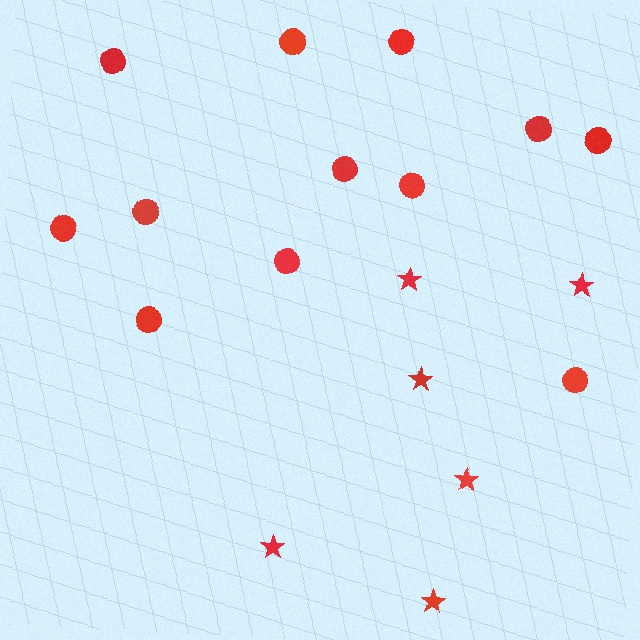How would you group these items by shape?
There are 2 groups: one group of circles (12) and one group of stars (6).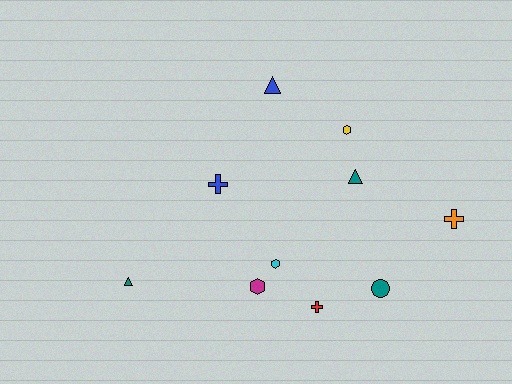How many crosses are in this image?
There are 3 crosses.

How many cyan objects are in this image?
There is 1 cyan object.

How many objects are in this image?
There are 10 objects.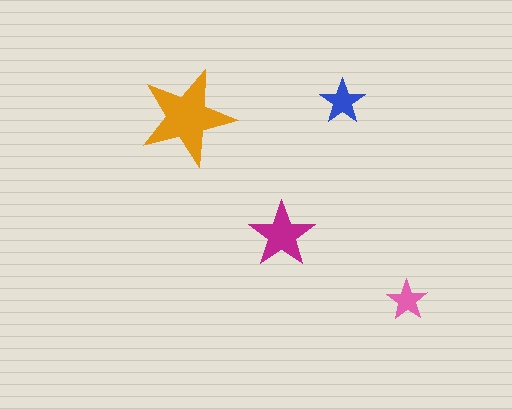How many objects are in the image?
There are 4 objects in the image.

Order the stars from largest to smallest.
the orange one, the magenta one, the blue one, the pink one.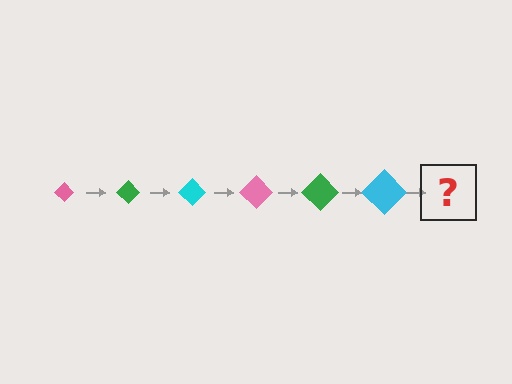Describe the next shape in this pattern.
It should be a pink diamond, larger than the previous one.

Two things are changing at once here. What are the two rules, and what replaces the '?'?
The two rules are that the diamond grows larger each step and the color cycles through pink, green, and cyan. The '?' should be a pink diamond, larger than the previous one.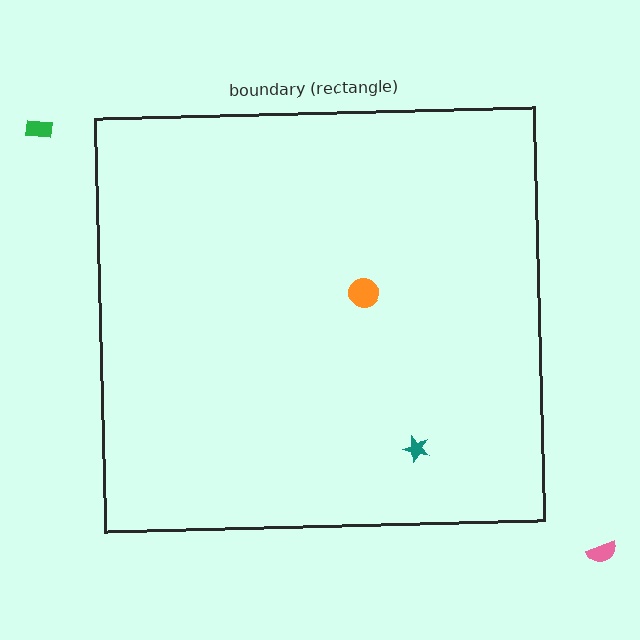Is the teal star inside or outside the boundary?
Inside.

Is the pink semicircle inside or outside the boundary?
Outside.